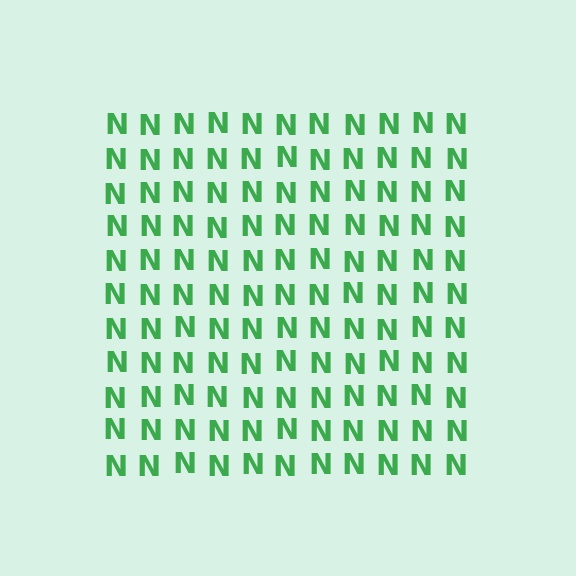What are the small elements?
The small elements are letter N's.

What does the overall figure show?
The overall figure shows a square.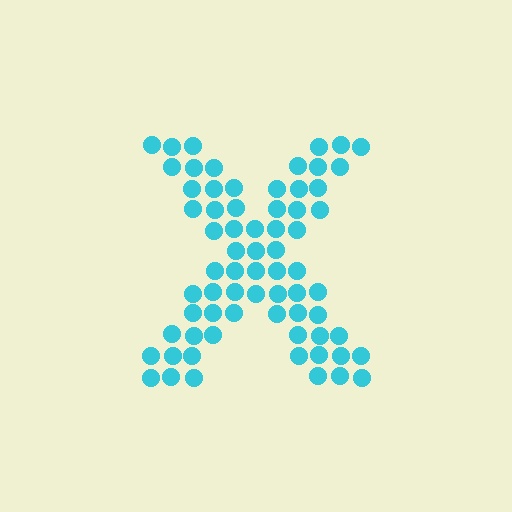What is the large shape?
The large shape is the letter X.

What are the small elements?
The small elements are circles.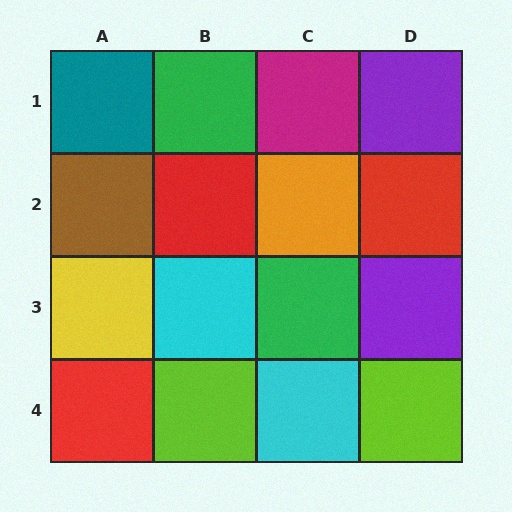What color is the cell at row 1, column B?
Green.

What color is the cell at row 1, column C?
Magenta.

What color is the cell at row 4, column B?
Lime.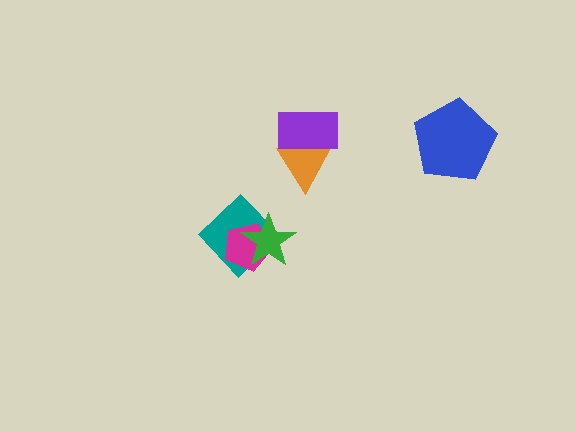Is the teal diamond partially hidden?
Yes, it is partially covered by another shape.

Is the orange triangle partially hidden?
Yes, it is partially covered by another shape.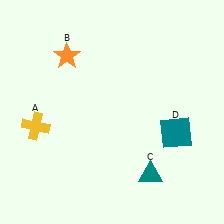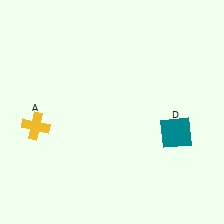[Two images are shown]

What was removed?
The teal triangle (C), the orange star (B) were removed in Image 2.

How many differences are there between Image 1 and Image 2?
There are 2 differences between the two images.